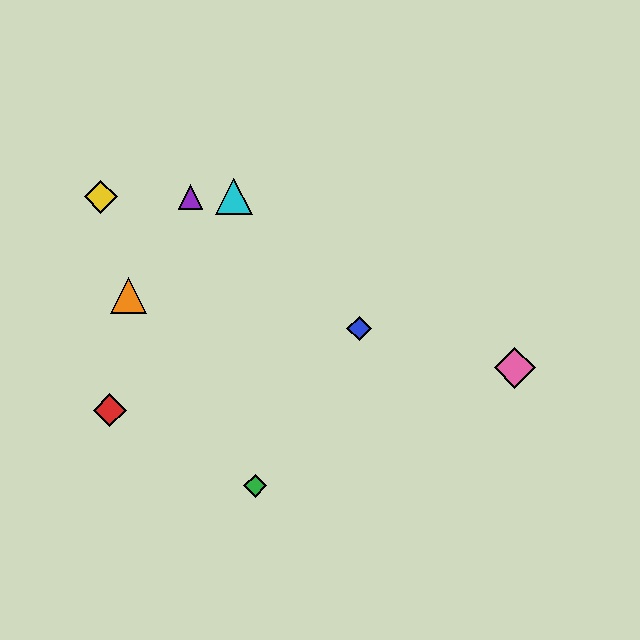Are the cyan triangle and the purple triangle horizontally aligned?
Yes, both are at y≈197.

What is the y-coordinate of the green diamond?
The green diamond is at y≈486.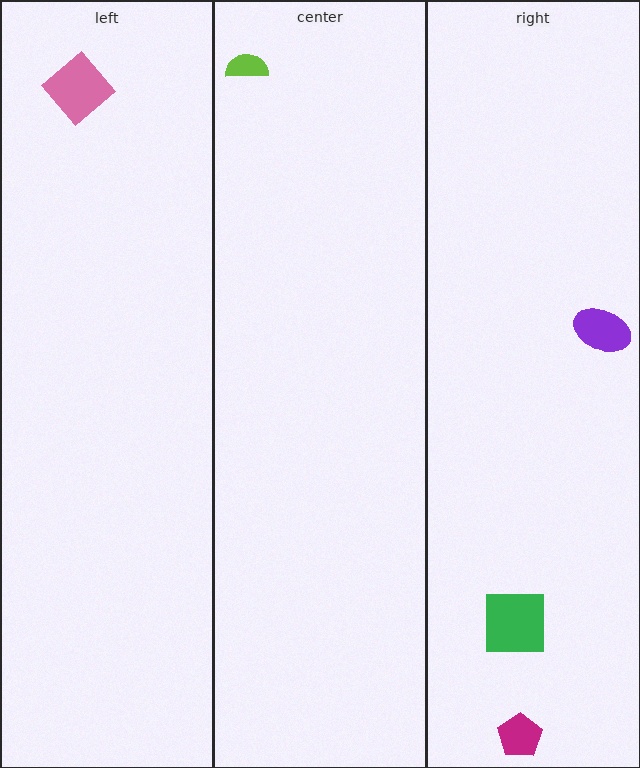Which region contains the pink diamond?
The left region.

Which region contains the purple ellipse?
The right region.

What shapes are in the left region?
The pink diamond.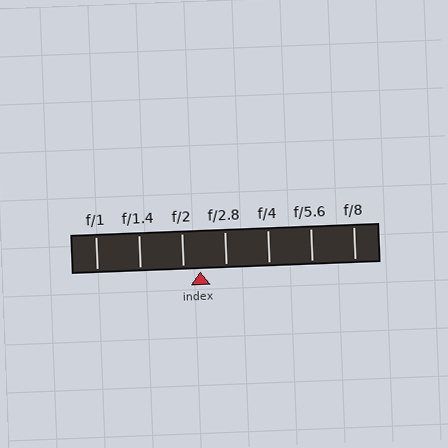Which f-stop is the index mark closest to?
The index mark is closest to f/2.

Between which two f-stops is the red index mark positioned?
The index mark is between f/2 and f/2.8.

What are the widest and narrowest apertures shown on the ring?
The widest aperture shown is f/1 and the narrowest is f/8.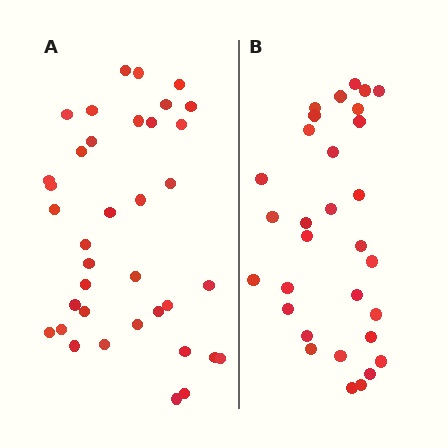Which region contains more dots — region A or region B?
Region A (the left region) has more dots.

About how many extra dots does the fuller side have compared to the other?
Region A has about 6 more dots than region B.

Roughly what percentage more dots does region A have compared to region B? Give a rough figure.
About 20% more.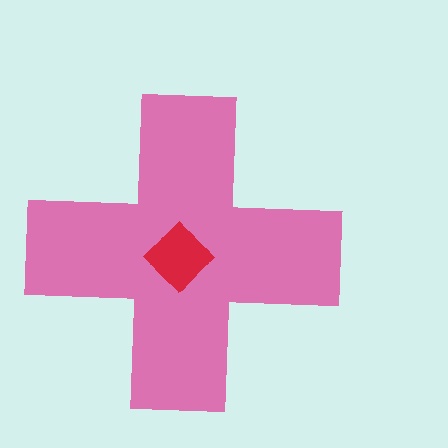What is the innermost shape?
The red diamond.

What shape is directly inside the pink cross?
The red diamond.